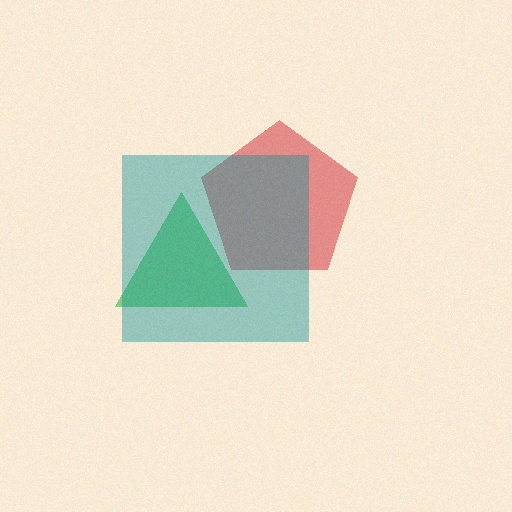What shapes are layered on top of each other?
The layered shapes are: a green triangle, a red pentagon, a teal square.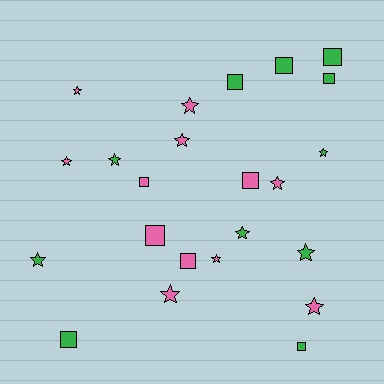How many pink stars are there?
There are 8 pink stars.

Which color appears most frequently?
Pink, with 12 objects.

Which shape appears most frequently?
Star, with 13 objects.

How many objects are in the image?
There are 23 objects.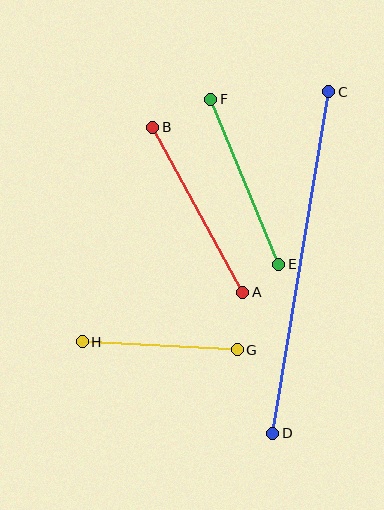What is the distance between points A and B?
The distance is approximately 188 pixels.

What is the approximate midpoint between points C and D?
The midpoint is at approximately (301, 263) pixels.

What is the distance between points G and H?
The distance is approximately 155 pixels.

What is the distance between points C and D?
The distance is approximately 346 pixels.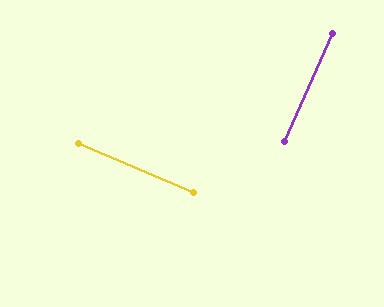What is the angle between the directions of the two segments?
Approximately 89 degrees.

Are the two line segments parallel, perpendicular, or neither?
Perpendicular — they meet at approximately 89°.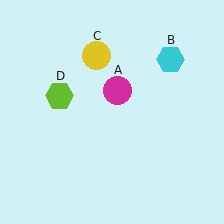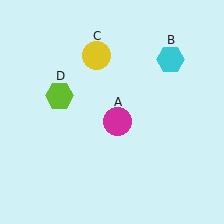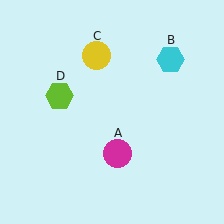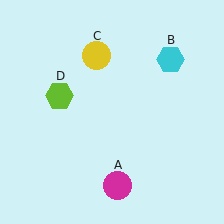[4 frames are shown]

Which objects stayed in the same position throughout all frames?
Cyan hexagon (object B) and yellow circle (object C) and lime hexagon (object D) remained stationary.